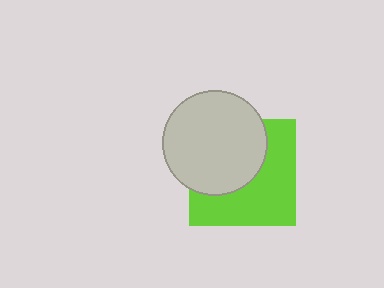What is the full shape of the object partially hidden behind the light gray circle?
The partially hidden object is a lime square.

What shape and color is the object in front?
The object in front is a light gray circle.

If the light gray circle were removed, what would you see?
You would see the complete lime square.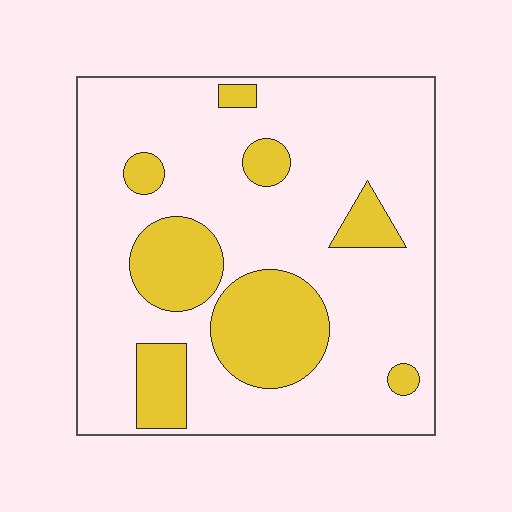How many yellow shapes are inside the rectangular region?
8.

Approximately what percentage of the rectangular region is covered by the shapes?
Approximately 25%.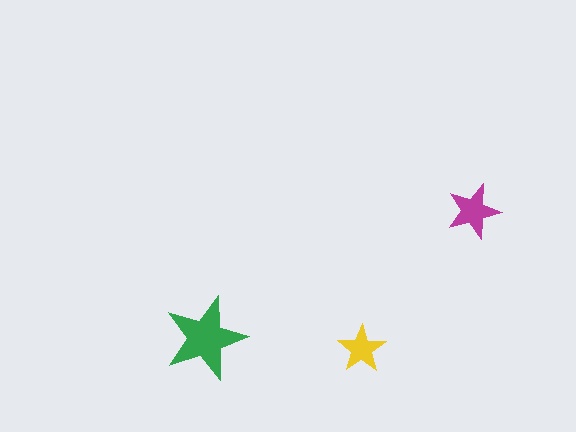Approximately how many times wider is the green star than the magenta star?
About 1.5 times wider.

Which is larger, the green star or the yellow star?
The green one.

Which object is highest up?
The magenta star is topmost.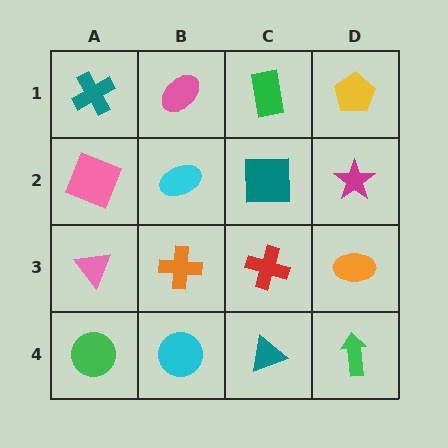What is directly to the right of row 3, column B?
A red cross.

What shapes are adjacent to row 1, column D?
A magenta star (row 2, column D), a green rectangle (row 1, column C).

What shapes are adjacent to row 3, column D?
A magenta star (row 2, column D), a green arrow (row 4, column D), a red cross (row 3, column C).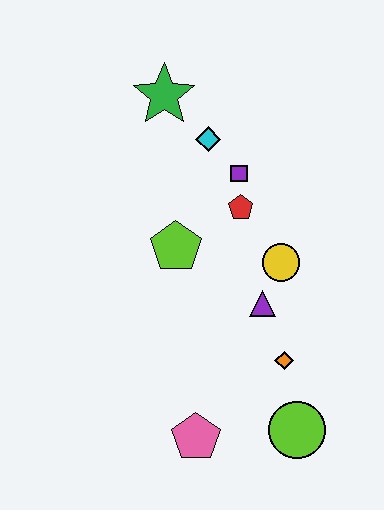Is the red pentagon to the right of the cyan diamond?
Yes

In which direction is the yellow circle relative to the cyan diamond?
The yellow circle is below the cyan diamond.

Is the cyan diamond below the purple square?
No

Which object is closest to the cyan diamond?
The purple square is closest to the cyan diamond.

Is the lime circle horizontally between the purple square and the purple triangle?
No